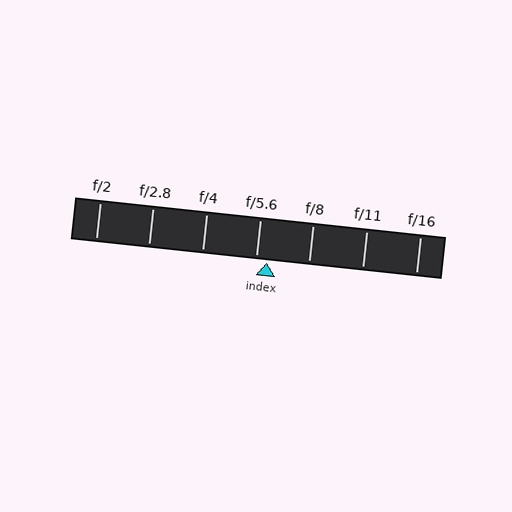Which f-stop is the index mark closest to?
The index mark is closest to f/5.6.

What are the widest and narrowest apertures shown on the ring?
The widest aperture shown is f/2 and the narrowest is f/16.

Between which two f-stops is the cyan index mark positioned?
The index mark is between f/5.6 and f/8.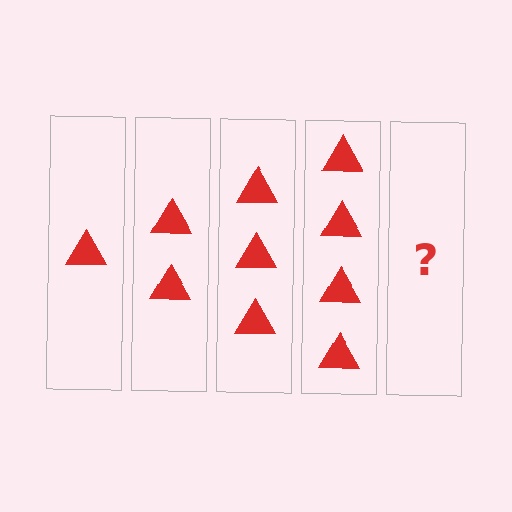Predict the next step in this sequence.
The next step is 5 triangles.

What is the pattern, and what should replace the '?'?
The pattern is that each step adds one more triangle. The '?' should be 5 triangles.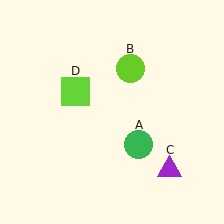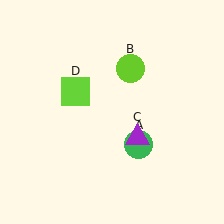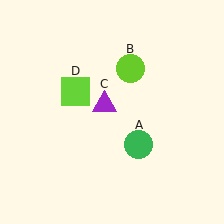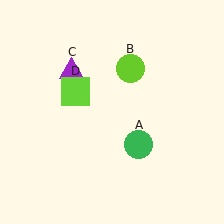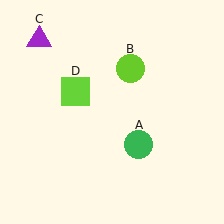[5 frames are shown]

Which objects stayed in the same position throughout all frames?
Green circle (object A) and lime circle (object B) and lime square (object D) remained stationary.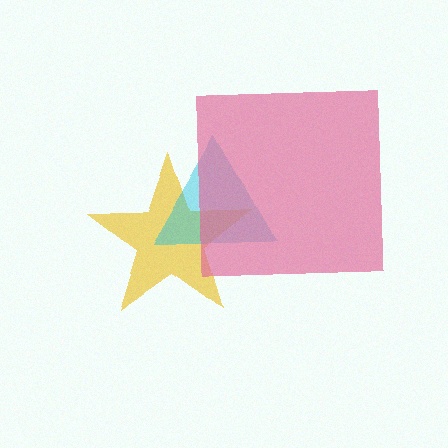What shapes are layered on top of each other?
The layered shapes are: a yellow star, a cyan triangle, a pink square.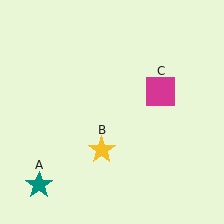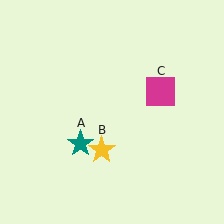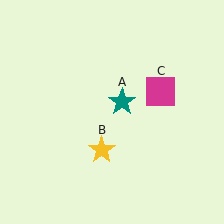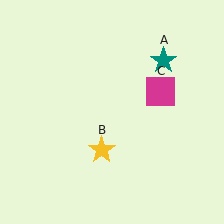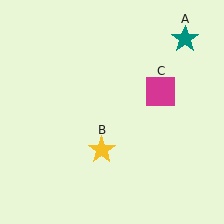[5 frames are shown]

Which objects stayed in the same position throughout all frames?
Yellow star (object B) and magenta square (object C) remained stationary.